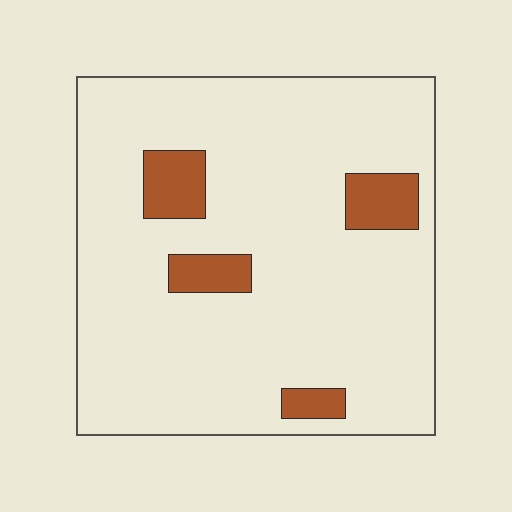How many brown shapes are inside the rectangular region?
4.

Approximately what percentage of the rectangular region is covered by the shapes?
Approximately 10%.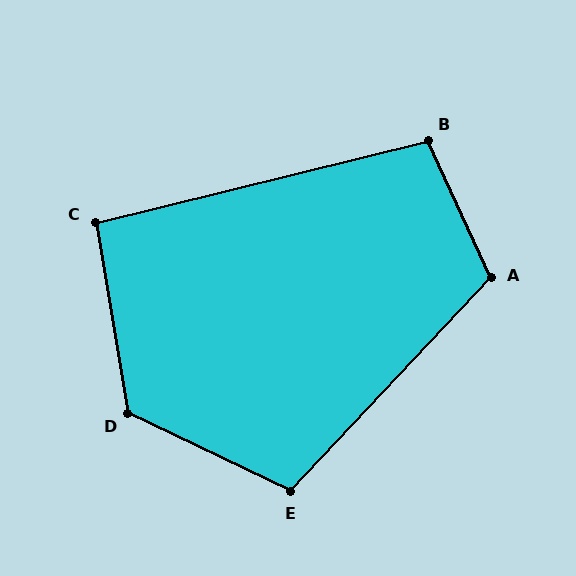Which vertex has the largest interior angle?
D, at approximately 125 degrees.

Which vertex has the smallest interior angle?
C, at approximately 94 degrees.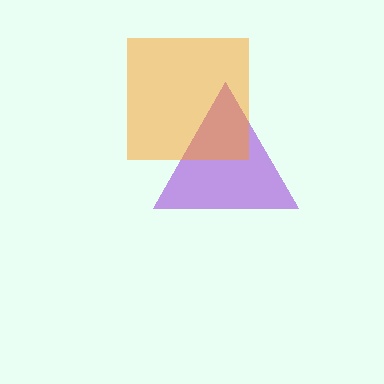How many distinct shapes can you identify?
There are 2 distinct shapes: a purple triangle, an orange square.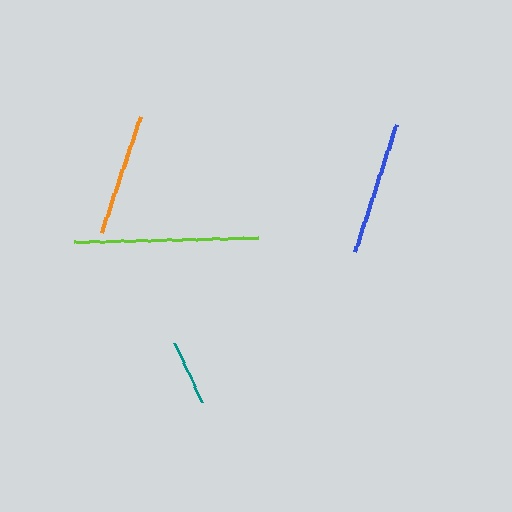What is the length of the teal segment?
The teal segment is approximately 64 pixels long.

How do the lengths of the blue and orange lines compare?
The blue and orange lines are approximately the same length.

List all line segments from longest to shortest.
From longest to shortest: lime, blue, orange, teal.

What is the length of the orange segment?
The orange segment is approximately 121 pixels long.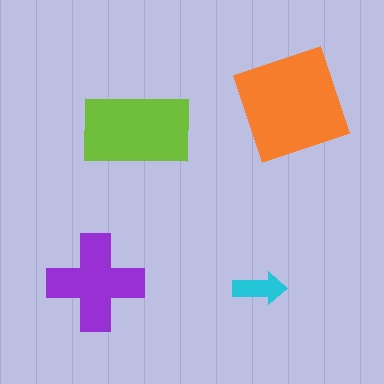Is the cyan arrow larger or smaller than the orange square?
Smaller.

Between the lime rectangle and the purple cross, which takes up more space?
The lime rectangle.